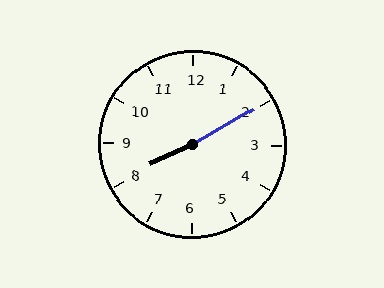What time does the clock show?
8:10.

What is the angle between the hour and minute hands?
Approximately 175 degrees.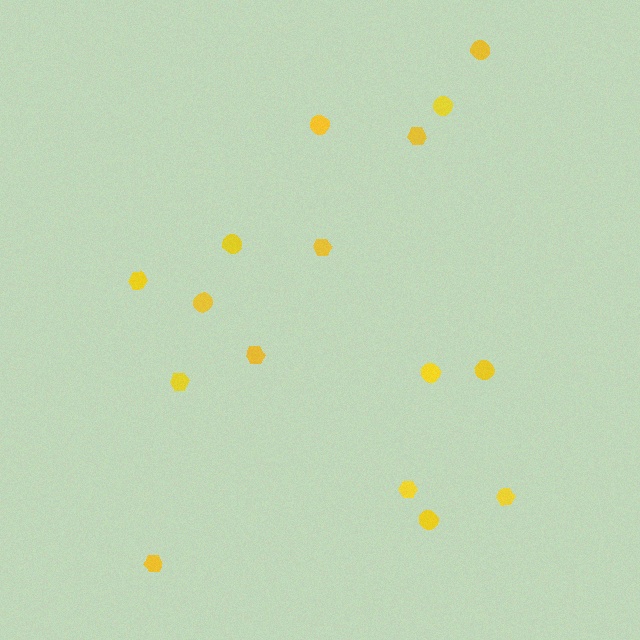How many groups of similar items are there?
There are 2 groups: one group of circles (8) and one group of hexagons (8).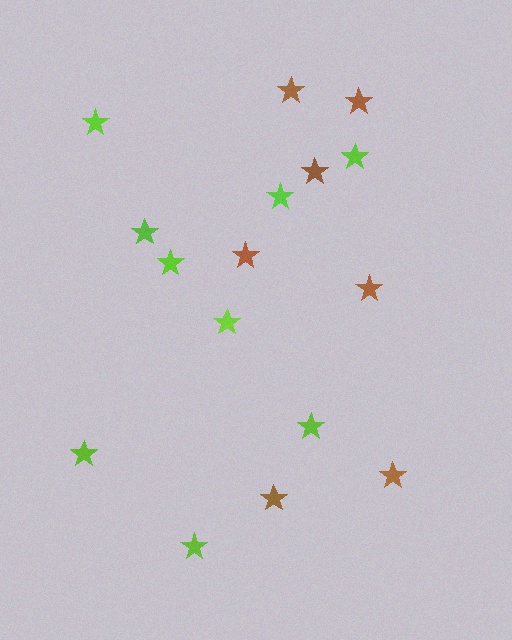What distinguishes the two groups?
There are 2 groups: one group of lime stars (9) and one group of brown stars (7).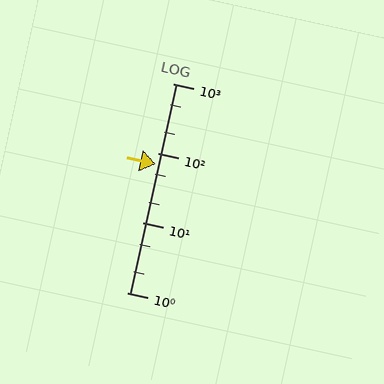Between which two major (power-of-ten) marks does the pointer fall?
The pointer is between 10 and 100.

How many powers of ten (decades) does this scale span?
The scale spans 3 decades, from 1 to 1000.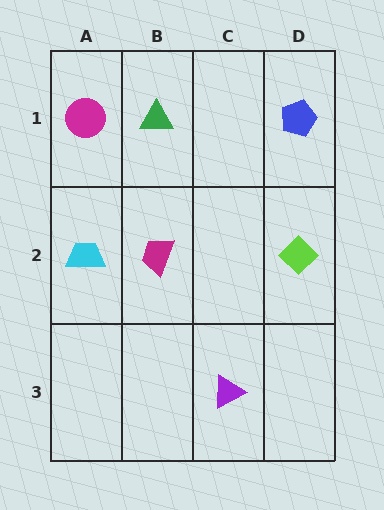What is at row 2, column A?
A cyan trapezoid.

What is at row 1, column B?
A green triangle.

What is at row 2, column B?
A magenta trapezoid.